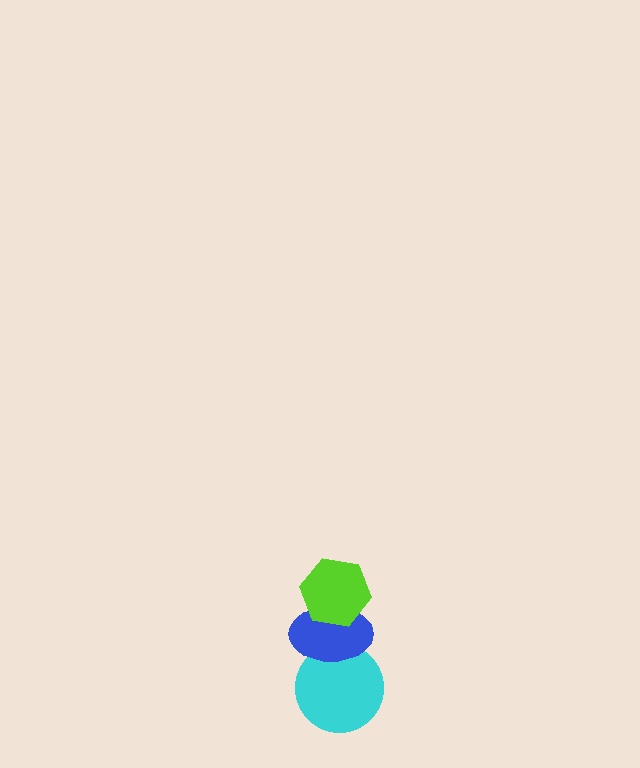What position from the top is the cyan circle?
The cyan circle is 3rd from the top.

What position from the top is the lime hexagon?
The lime hexagon is 1st from the top.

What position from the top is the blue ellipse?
The blue ellipse is 2nd from the top.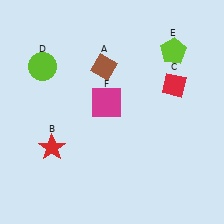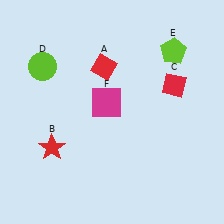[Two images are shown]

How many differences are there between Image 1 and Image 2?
There is 1 difference between the two images.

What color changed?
The diamond (A) changed from brown in Image 1 to red in Image 2.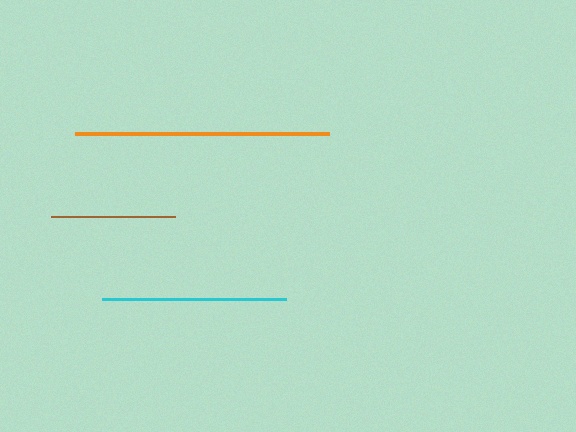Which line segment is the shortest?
The brown line is the shortest at approximately 124 pixels.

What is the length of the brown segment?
The brown segment is approximately 124 pixels long.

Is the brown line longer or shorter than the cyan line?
The cyan line is longer than the brown line.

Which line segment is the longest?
The orange line is the longest at approximately 254 pixels.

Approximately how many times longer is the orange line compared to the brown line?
The orange line is approximately 2.1 times the length of the brown line.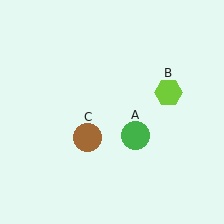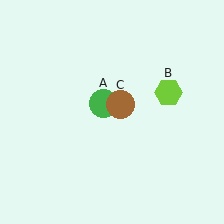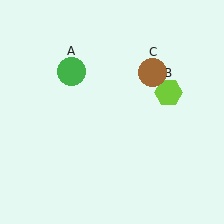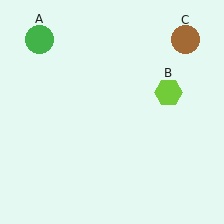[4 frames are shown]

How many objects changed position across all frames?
2 objects changed position: green circle (object A), brown circle (object C).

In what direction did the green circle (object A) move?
The green circle (object A) moved up and to the left.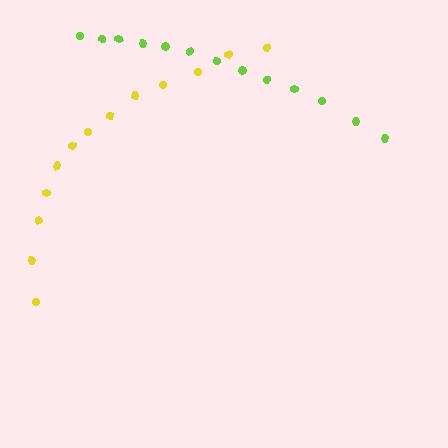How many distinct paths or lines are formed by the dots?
There are 2 distinct paths.